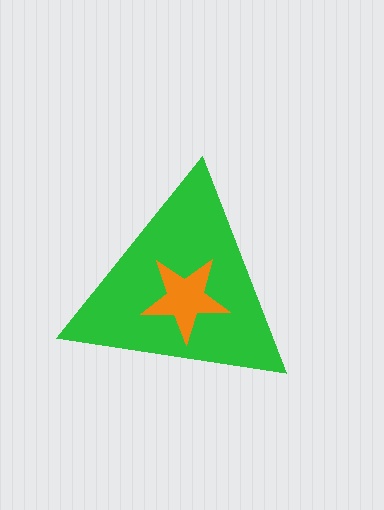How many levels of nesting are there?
2.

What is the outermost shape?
The green triangle.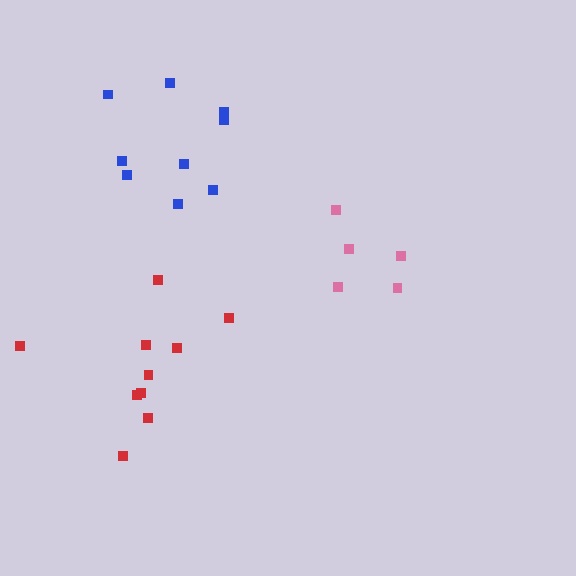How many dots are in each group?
Group 1: 9 dots, Group 2: 5 dots, Group 3: 10 dots (24 total).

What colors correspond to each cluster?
The clusters are colored: blue, pink, red.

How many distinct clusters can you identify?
There are 3 distinct clusters.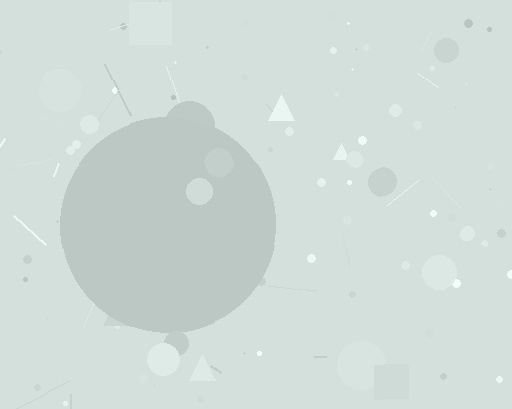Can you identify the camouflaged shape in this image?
The camouflaged shape is a circle.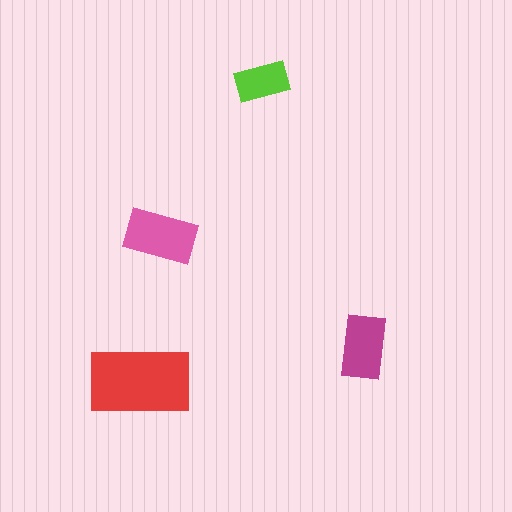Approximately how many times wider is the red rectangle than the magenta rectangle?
About 1.5 times wider.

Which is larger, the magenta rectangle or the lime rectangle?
The magenta one.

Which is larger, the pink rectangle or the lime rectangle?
The pink one.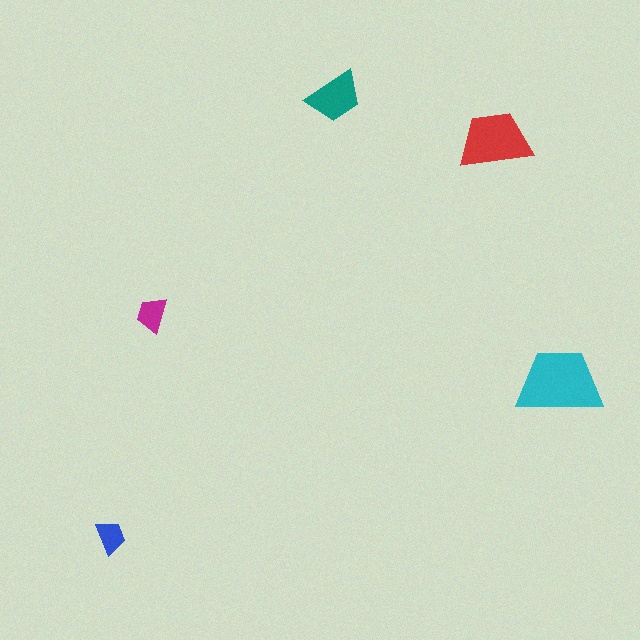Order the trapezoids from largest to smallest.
the cyan one, the red one, the teal one, the magenta one, the blue one.